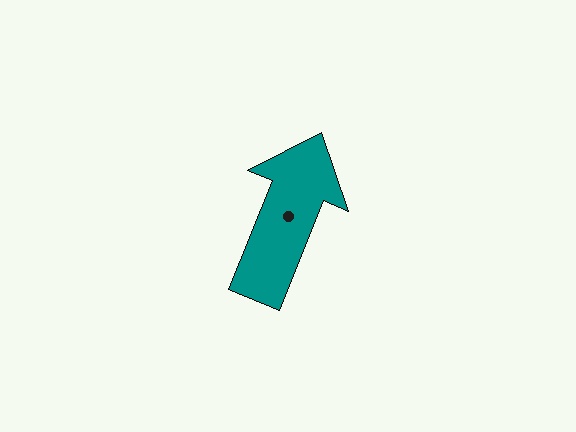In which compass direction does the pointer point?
North.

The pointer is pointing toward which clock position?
Roughly 1 o'clock.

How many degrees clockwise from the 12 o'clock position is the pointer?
Approximately 22 degrees.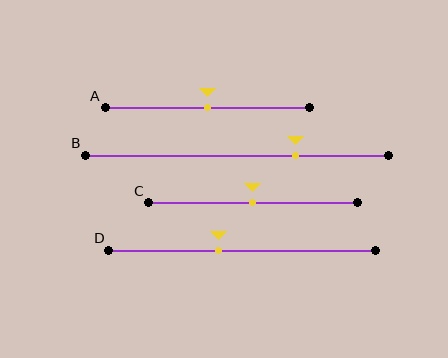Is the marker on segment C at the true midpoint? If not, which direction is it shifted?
Yes, the marker on segment C is at the true midpoint.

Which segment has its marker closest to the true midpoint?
Segment A has its marker closest to the true midpoint.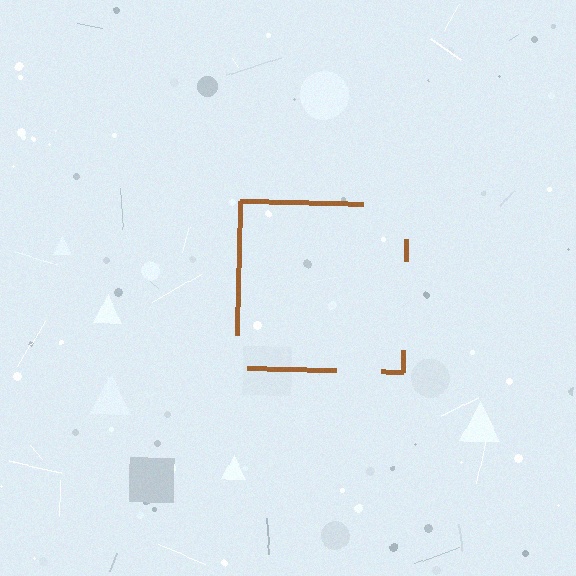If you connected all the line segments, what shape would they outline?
They would outline a square.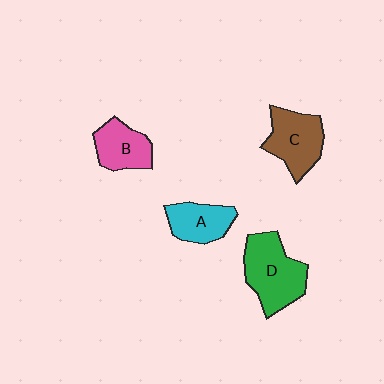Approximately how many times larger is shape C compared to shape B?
Approximately 1.3 times.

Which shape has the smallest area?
Shape A (cyan).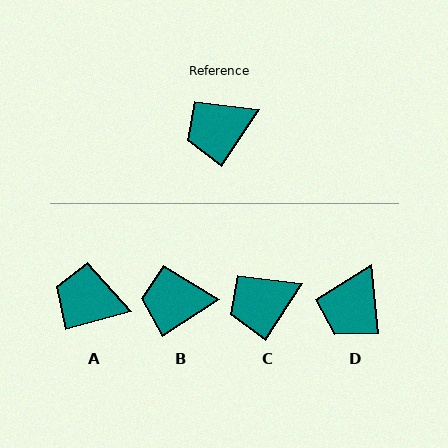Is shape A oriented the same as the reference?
No, it is off by about 42 degrees.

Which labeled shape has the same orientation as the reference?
C.